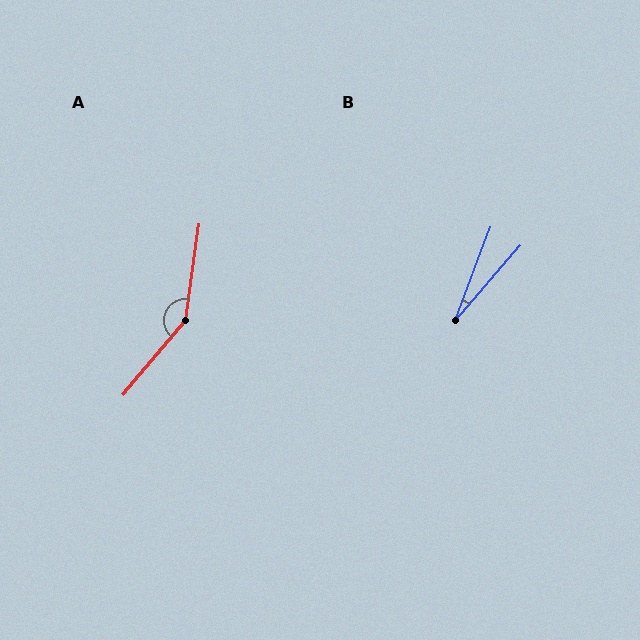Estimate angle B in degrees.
Approximately 20 degrees.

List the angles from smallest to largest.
B (20°), A (148°).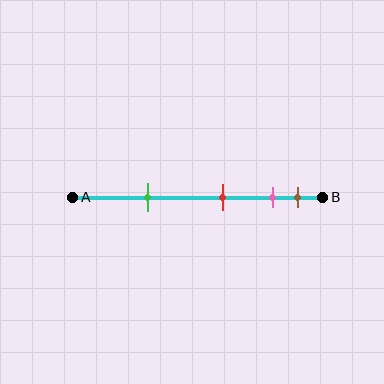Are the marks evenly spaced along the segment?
No, the marks are not evenly spaced.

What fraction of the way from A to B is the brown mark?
The brown mark is approximately 90% (0.9) of the way from A to B.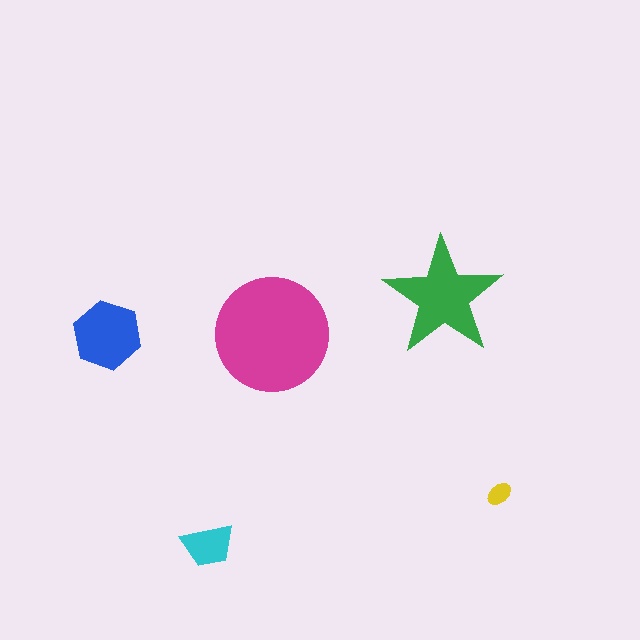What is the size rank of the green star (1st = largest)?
2nd.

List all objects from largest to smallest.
The magenta circle, the green star, the blue hexagon, the cyan trapezoid, the yellow ellipse.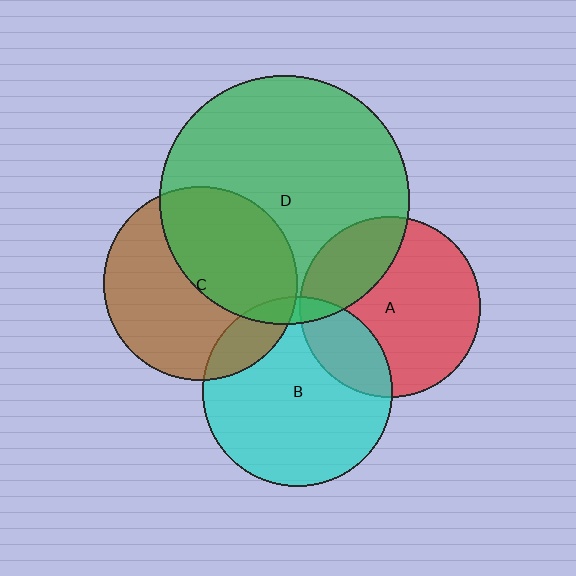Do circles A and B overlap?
Yes.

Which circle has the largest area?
Circle D (green).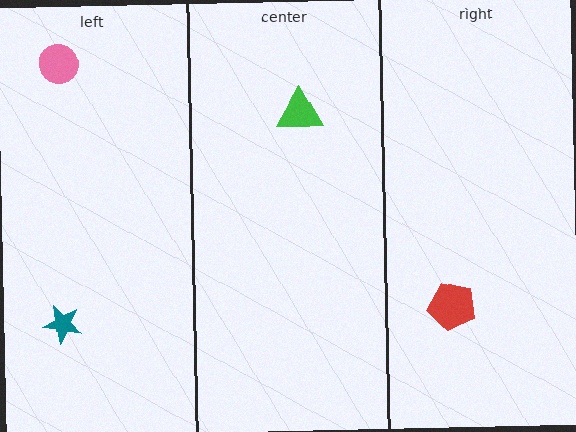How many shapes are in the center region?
1.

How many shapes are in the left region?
2.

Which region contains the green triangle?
The center region.